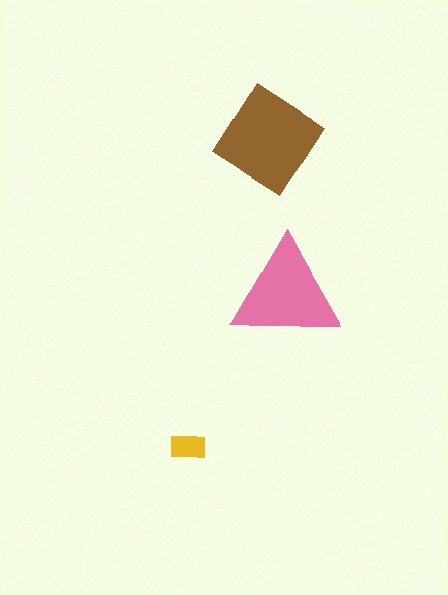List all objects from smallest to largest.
The yellow rectangle, the pink triangle, the brown diamond.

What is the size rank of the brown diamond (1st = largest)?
1st.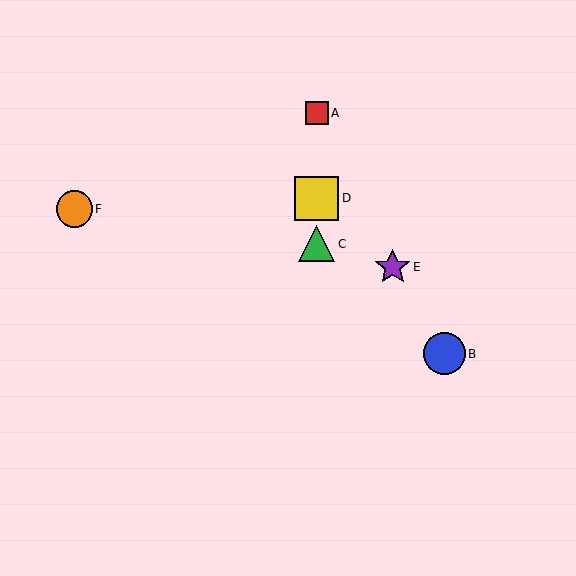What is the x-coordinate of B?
Object B is at x≈444.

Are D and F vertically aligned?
No, D is at x≈317 and F is at x≈74.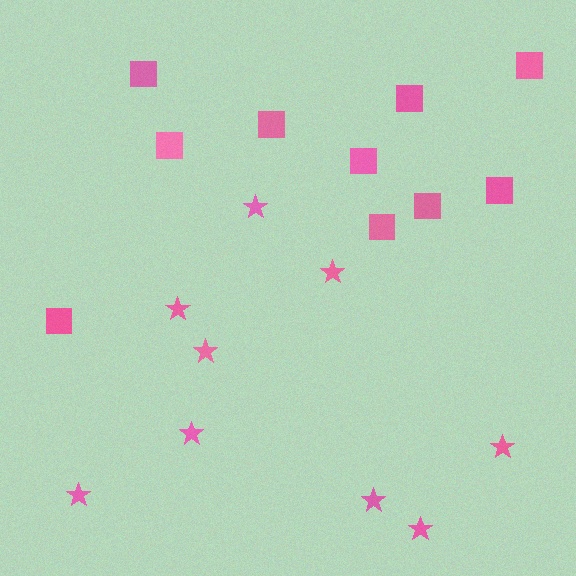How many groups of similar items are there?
There are 2 groups: one group of squares (10) and one group of stars (9).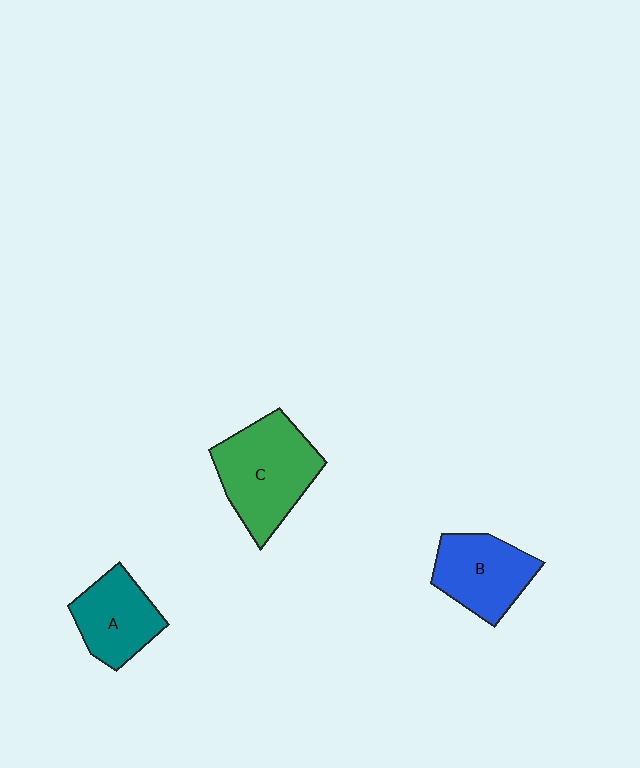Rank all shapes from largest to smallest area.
From largest to smallest: C (green), B (blue), A (teal).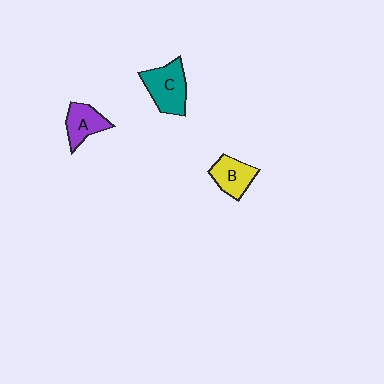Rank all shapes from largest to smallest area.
From largest to smallest: C (teal), B (yellow), A (purple).